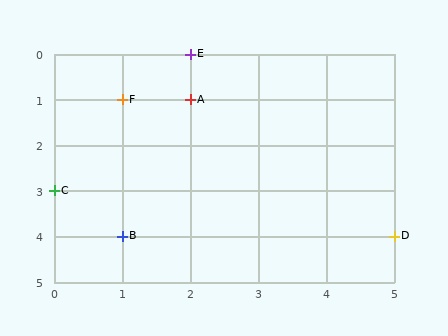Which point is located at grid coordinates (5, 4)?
Point D is at (5, 4).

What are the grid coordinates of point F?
Point F is at grid coordinates (1, 1).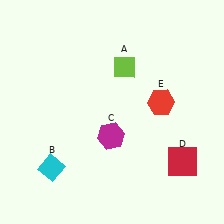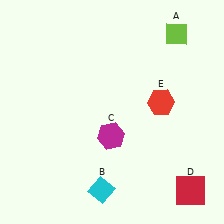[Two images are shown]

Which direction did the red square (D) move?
The red square (D) moved down.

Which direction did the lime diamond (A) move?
The lime diamond (A) moved right.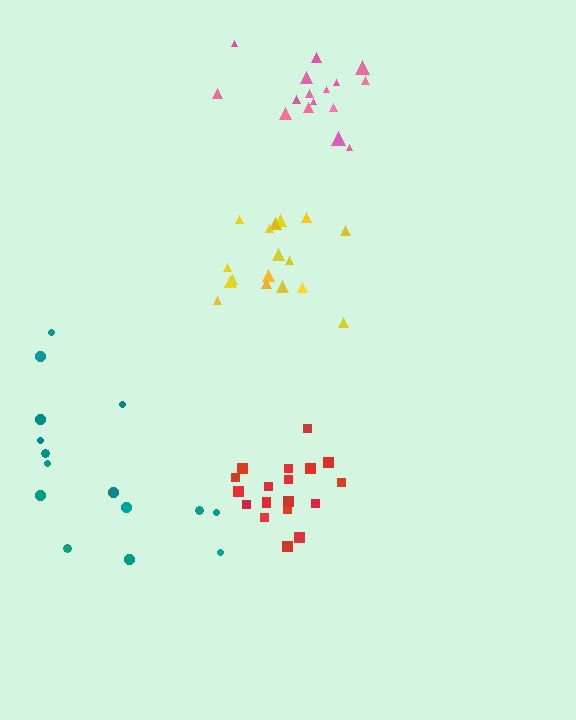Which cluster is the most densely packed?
Red.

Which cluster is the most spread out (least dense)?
Teal.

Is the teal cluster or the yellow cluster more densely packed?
Yellow.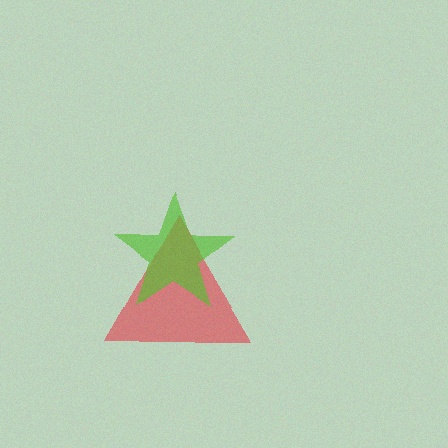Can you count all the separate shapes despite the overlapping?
Yes, there are 2 separate shapes.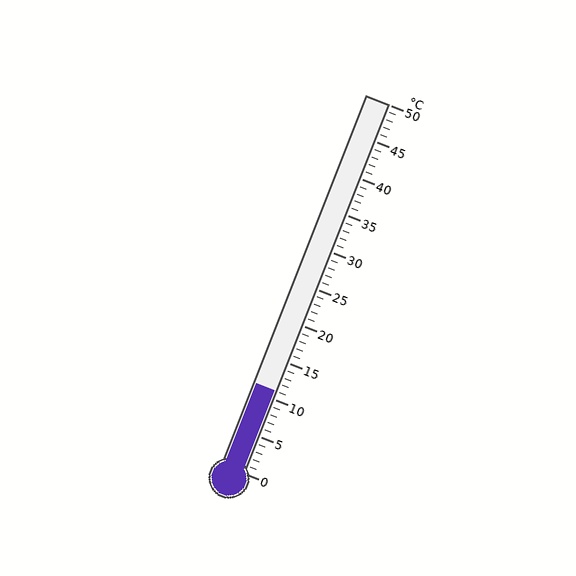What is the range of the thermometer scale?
The thermometer scale ranges from 0°C to 50°C.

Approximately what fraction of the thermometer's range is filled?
The thermometer is filled to approximately 20% of its range.